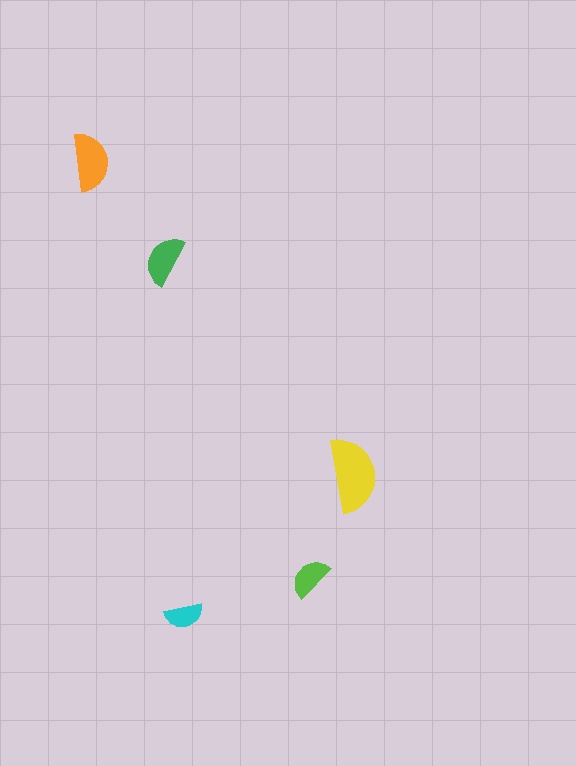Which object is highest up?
The orange semicircle is topmost.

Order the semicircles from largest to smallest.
the yellow one, the orange one, the green one, the lime one, the cyan one.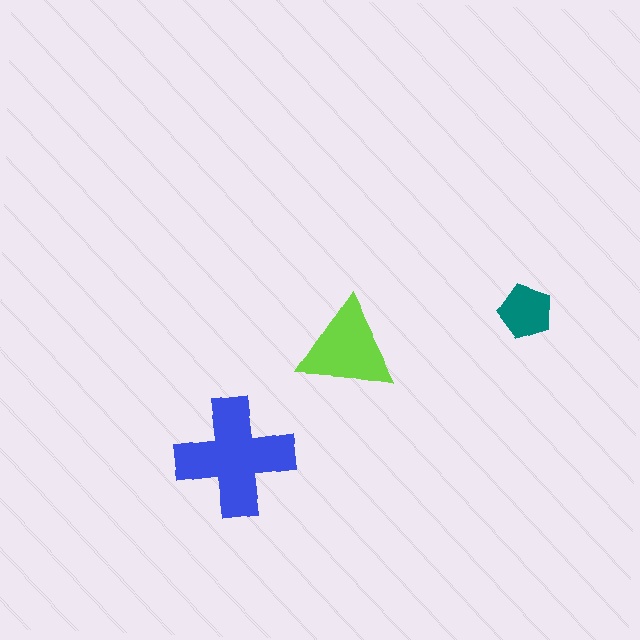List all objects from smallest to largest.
The teal pentagon, the lime triangle, the blue cross.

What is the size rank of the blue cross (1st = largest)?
1st.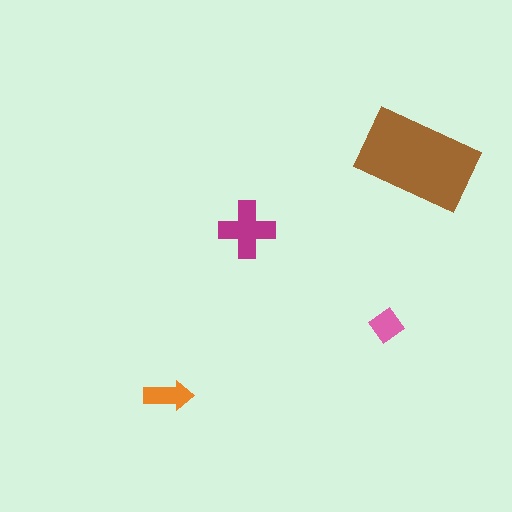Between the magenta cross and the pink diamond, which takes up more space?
The magenta cross.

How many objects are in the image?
There are 4 objects in the image.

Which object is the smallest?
The pink diamond.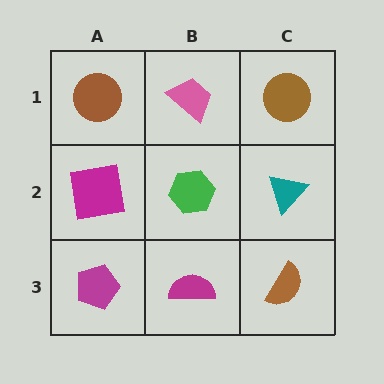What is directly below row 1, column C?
A teal triangle.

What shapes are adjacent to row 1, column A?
A magenta square (row 2, column A), a pink trapezoid (row 1, column B).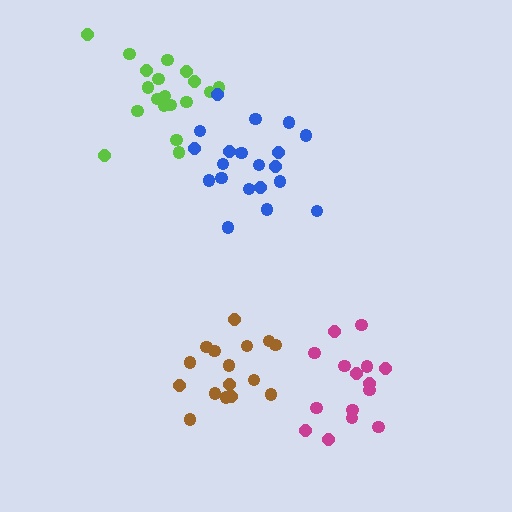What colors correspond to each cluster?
The clusters are colored: lime, brown, magenta, blue.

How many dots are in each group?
Group 1: 19 dots, Group 2: 16 dots, Group 3: 15 dots, Group 4: 20 dots (70 total).